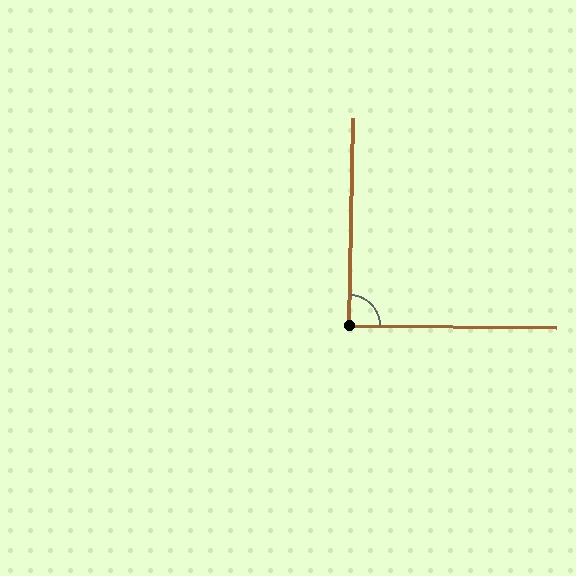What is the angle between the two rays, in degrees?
Approximately 90 degrees.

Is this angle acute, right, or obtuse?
It is approximately a right angle.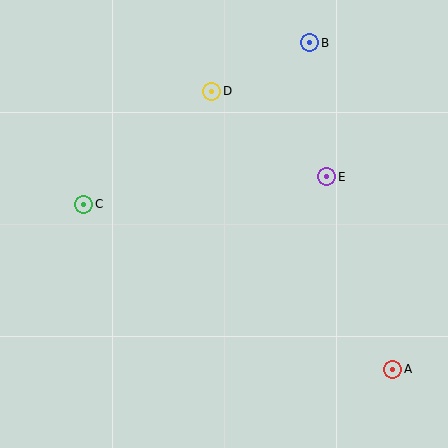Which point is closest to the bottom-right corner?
Point A is closest to the bottom-right corner.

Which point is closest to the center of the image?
Point E at (327, 177) is closest to the center.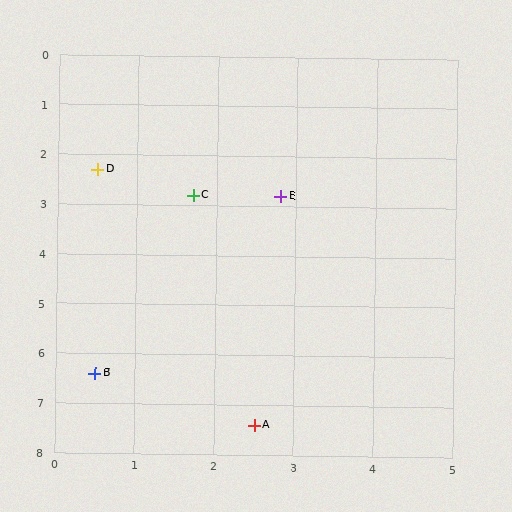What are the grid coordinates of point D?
Point D is at approximately (0.5, 2.3).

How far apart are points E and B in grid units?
Points E and B are about 4.3 grid units apart.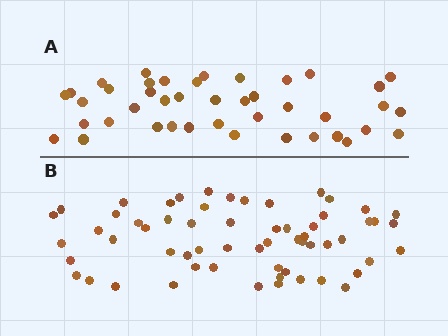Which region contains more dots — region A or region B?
Region B (the bottom region) has more dots.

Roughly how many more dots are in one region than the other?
Region B has approximately 20 more dots than region A.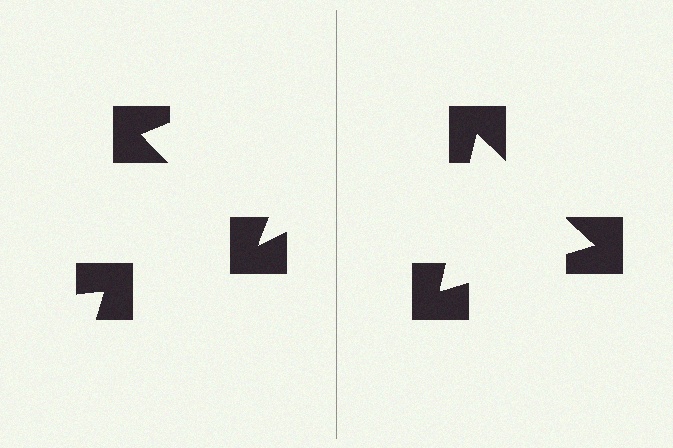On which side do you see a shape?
An illusory triangle appears on the right side. On the left side the wedge cuts are rotated, so no coherent shape forms.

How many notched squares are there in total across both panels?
6 — 3 on each side.